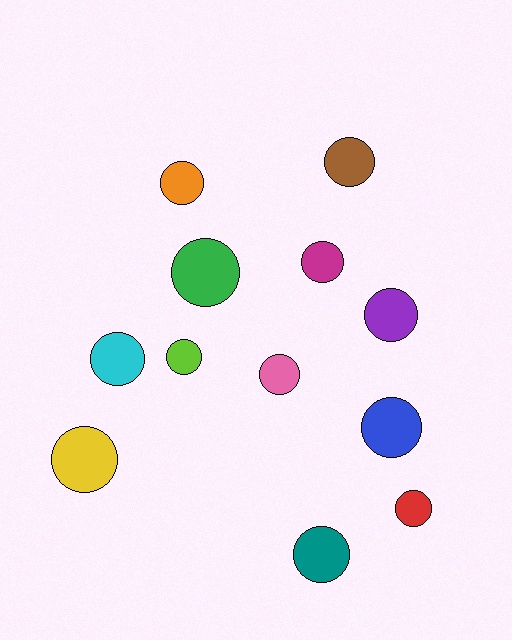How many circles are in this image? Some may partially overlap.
There are 12 circles.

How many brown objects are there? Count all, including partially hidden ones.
There is 1 brown object.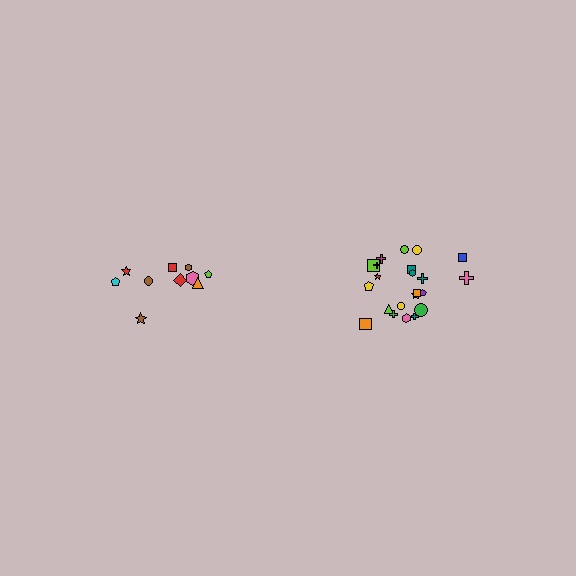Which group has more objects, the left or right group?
The right group.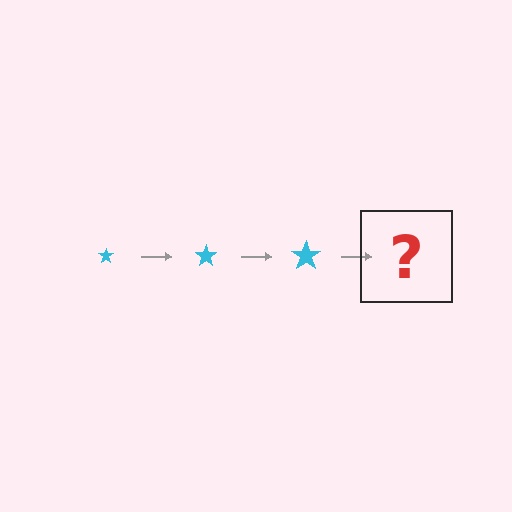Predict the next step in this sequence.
The next step is a cyan star, larger than the previous one.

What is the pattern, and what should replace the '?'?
The pattern is that the star gets progressively larger each step. The '?' should be a cyan star, larger than the previous one.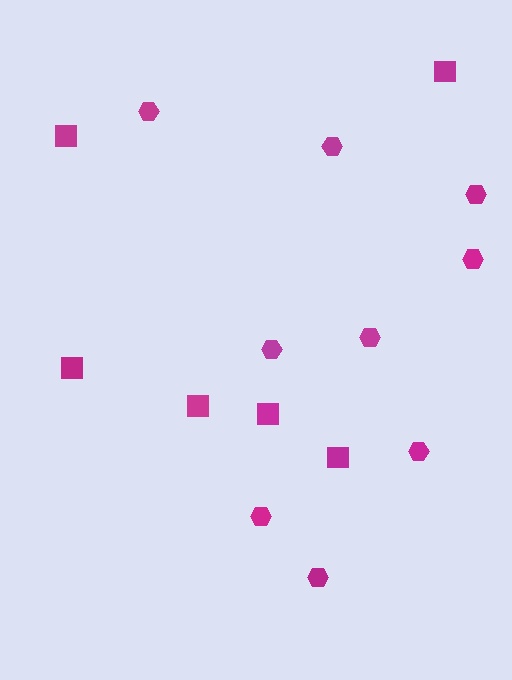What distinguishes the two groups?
There are 2 groups: one group of squares (6) and one group of hexagons (9).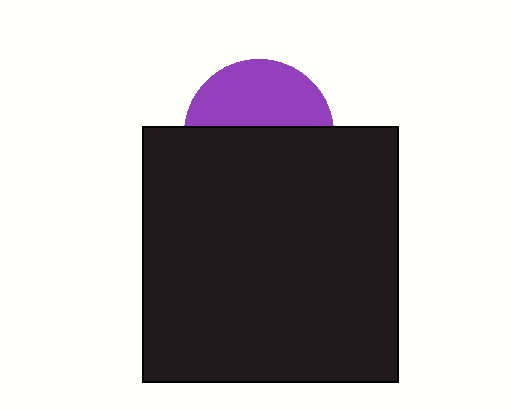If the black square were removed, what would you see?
You would see the complete purple circle.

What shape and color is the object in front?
The object in front is a black square.